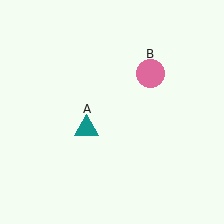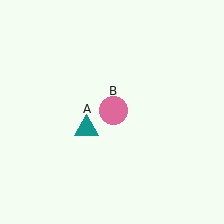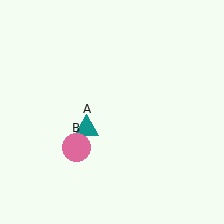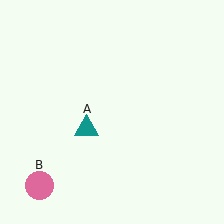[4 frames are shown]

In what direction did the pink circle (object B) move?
The pink circle (object B) moved down and to the left.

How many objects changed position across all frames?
1 object changed position: pink circle (object B).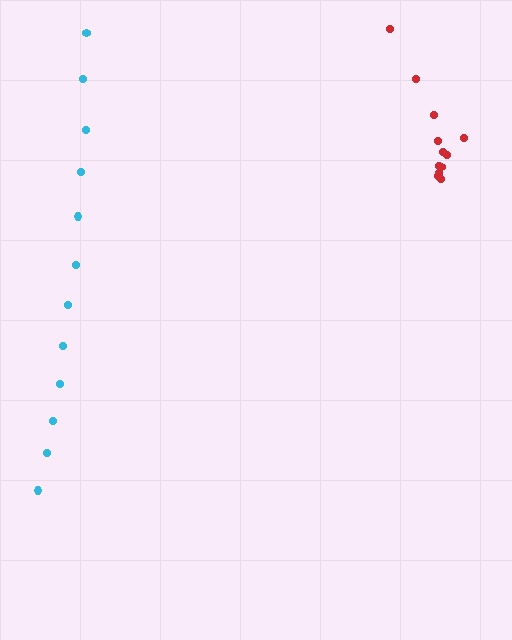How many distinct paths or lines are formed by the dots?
There are 2 distinct paths.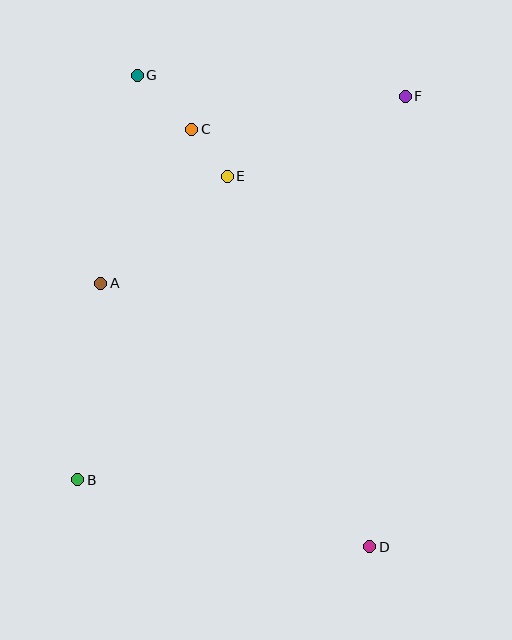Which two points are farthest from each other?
Points D and G are farthest from each other.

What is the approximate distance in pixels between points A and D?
The distance between A and D is approximately 377 pixels.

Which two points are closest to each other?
Points C and E are closest to each other.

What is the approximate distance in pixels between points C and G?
The distance between C and G is approximately 77 pixels.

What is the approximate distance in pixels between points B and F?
The distance between B and F is approximately 504 pixels.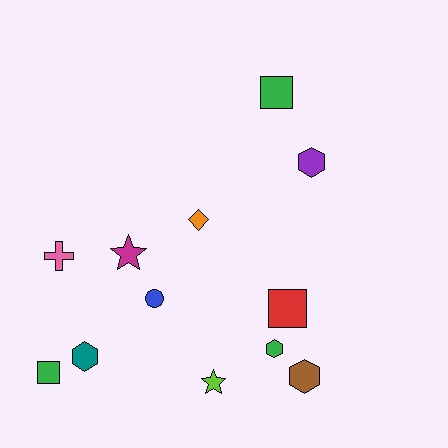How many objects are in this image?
There are 12 objects.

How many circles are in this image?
There is 1 circle.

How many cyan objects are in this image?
There are no cyan objects.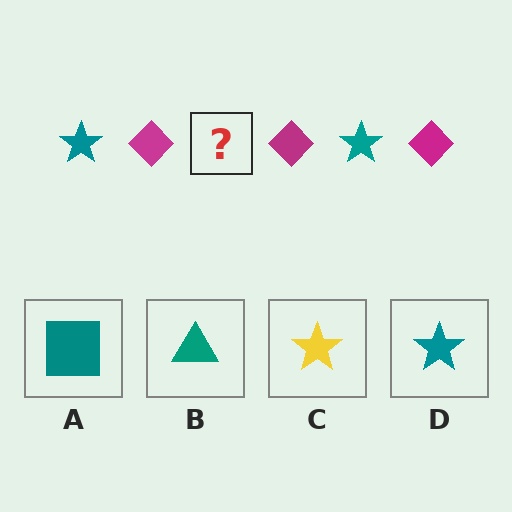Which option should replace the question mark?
Option D.